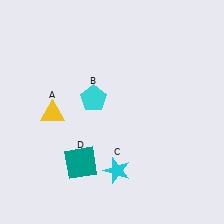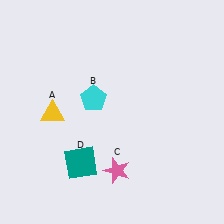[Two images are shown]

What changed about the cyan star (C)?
In Image 1, C is cyan. In Image 2, it changed to pink.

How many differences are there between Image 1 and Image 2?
There is 1 difference between the two images.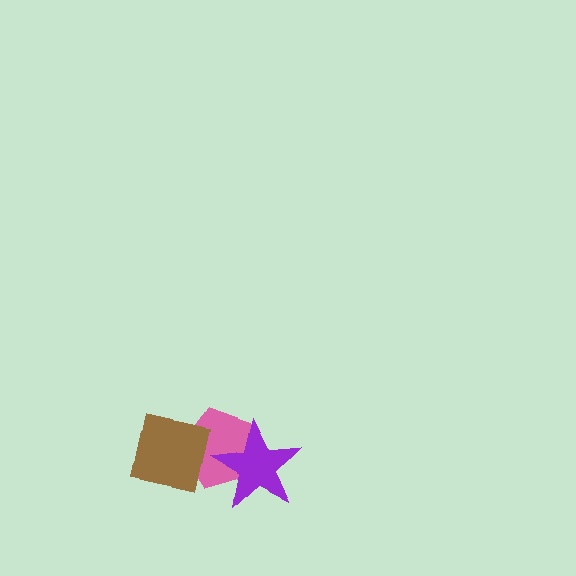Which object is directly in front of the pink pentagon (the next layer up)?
The purple star is directly in front of the pink pentagon.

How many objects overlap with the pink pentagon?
2 objects overlap with the pink pentagon.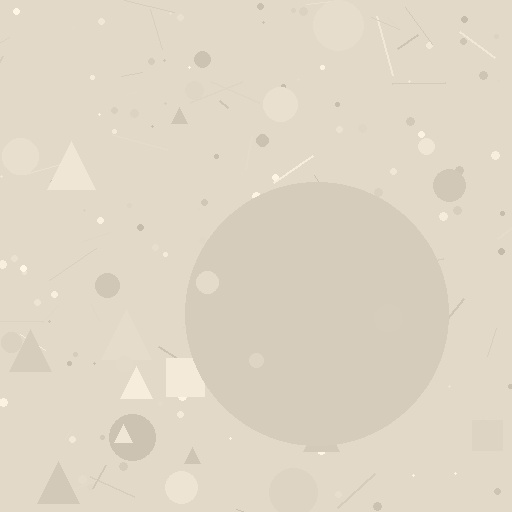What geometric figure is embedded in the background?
A circle is embedded in the background.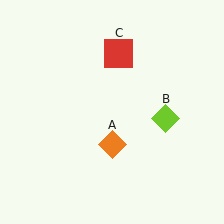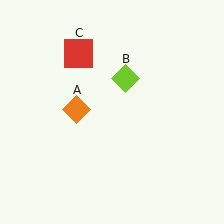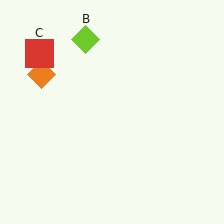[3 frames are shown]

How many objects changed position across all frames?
3 objects changed position: orange diamond (object A), lime diamond (object B), red square (object C).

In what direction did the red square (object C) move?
The red square (object C) moved left.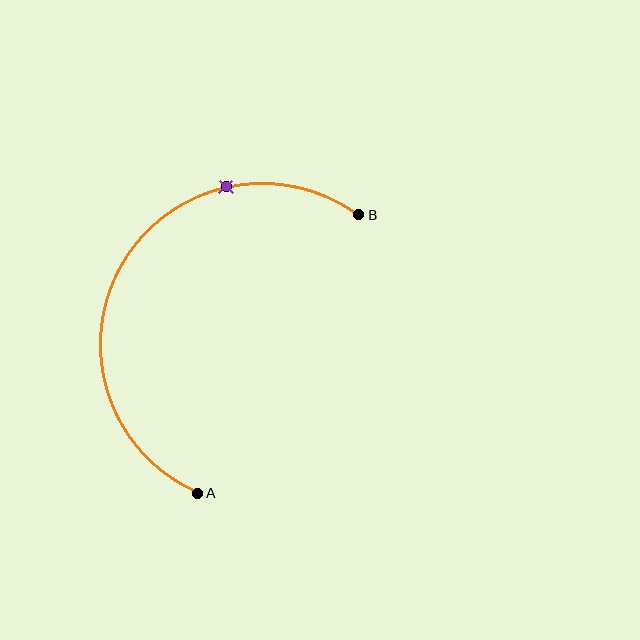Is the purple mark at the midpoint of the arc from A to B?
No. The purple mark lies on the arc but is closer to endpoint B. The arc midpoint would be at the point on the curve equidistant along the arc from both A and B.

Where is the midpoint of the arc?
The arc midpoint is the point on the curve farthest from the straight line joining A and B. It sits to the left of that line.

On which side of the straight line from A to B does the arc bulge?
The arc bulges to the left of the straight line connecting A and B.